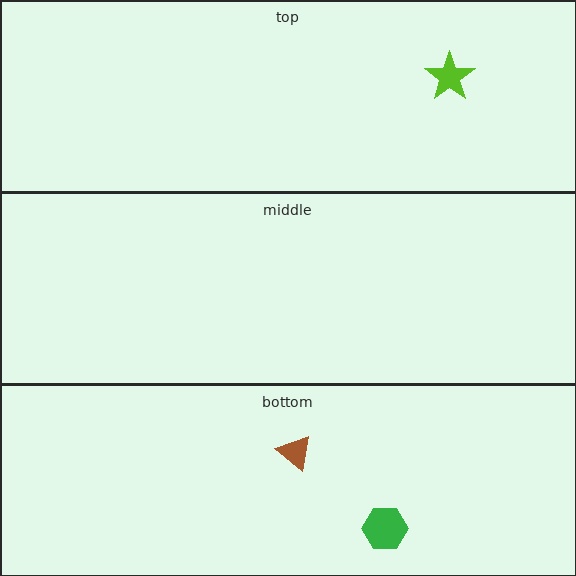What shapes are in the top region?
The lime star.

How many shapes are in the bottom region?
2.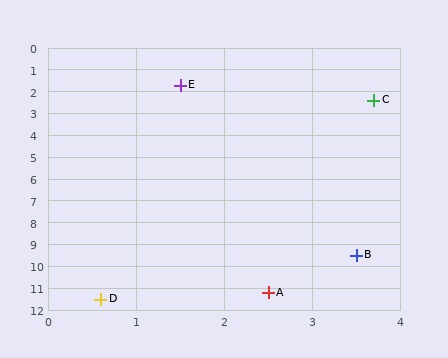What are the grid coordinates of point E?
Point E is at approximately (1.5, 1.7).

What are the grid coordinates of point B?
Point B is at approximately (3.5, 9.5).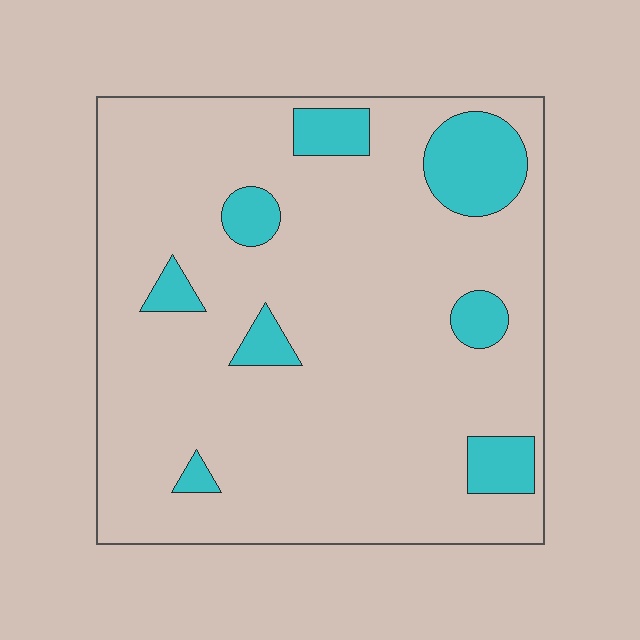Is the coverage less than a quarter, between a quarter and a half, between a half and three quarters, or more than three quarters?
Less than a quarter.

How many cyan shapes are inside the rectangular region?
8.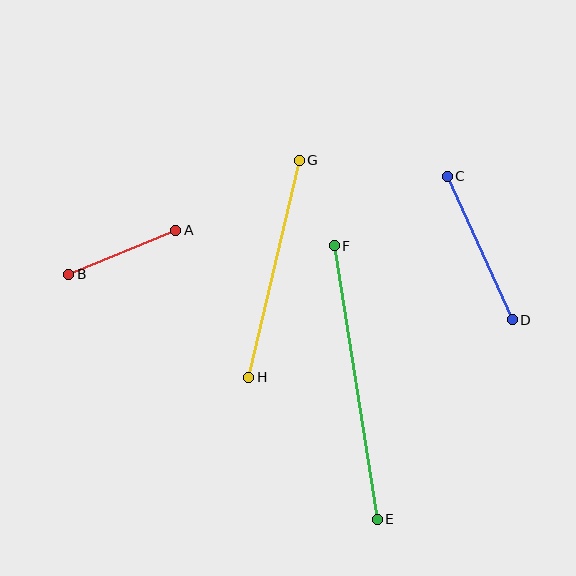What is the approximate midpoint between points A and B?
The midpoint is at approximately (122, 252) pixels.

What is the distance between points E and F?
The distance is approximately 277 pixels.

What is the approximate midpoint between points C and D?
The midpoint is at approximately (480, 248) pixels.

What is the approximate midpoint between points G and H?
The midpoint is at approximately (274, 269) pixels.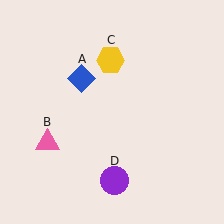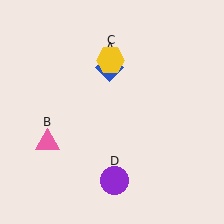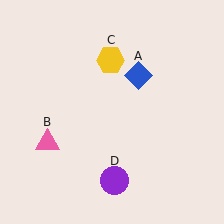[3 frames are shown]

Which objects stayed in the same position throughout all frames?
Pink triangle (object B) and yellow hexagon (object C) and purple circle (object D) remained stationary.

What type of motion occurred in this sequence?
The blue diamond (object A) rotated clockwise around the center of the scene.